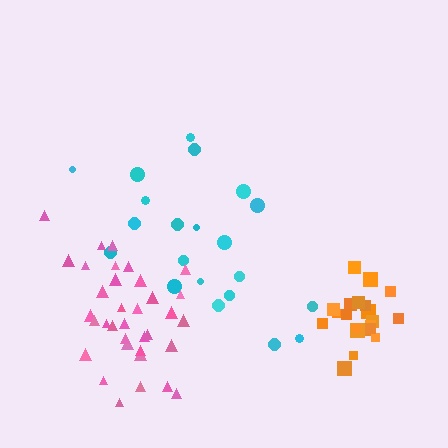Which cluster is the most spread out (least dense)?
Cyan.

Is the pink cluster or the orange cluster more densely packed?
Orange.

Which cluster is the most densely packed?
Orange.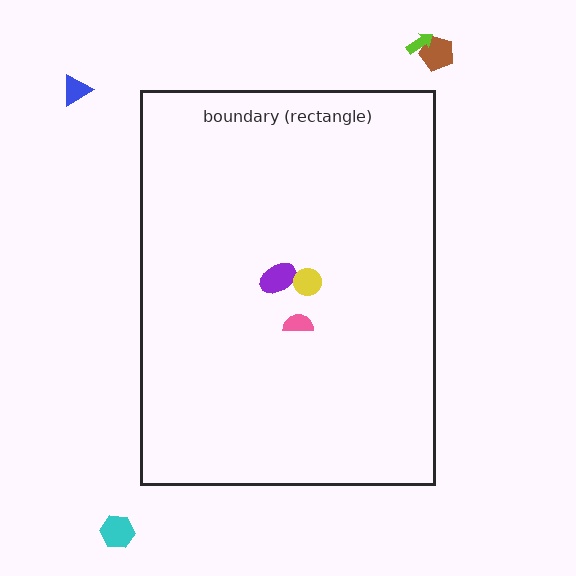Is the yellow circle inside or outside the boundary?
Inside.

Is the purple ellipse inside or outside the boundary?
Inside.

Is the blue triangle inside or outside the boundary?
Outside.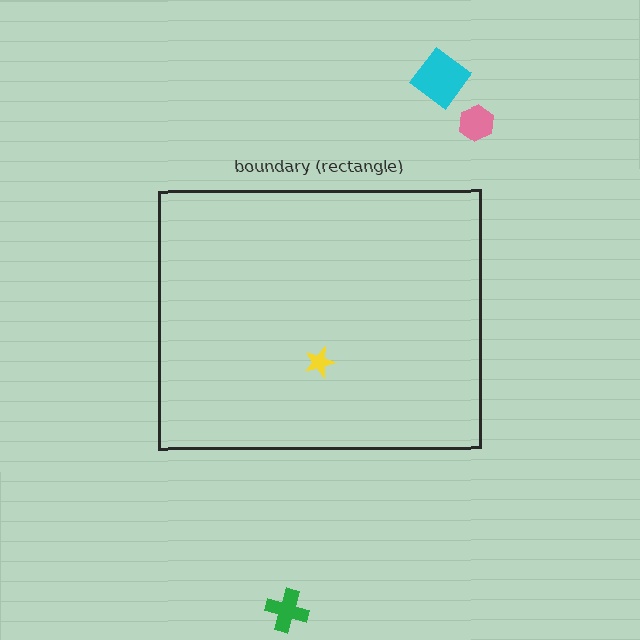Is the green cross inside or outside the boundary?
Outside.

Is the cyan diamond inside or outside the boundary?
Outside.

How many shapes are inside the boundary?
1 inside, 3 outside.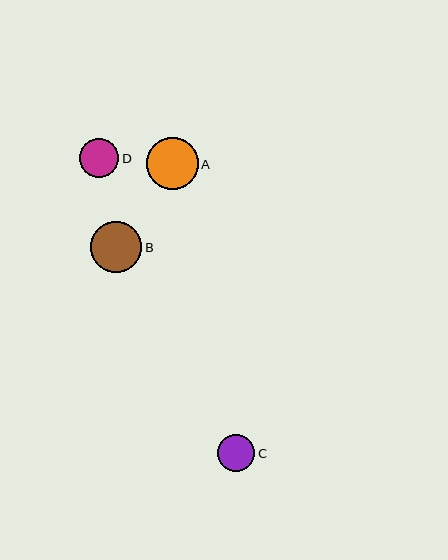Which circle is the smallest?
Circle C is the smallest with a size of approximately 38 pixels.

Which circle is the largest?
Circle A is the largest with a size of approximately 51 pixels.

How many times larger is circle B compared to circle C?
Circle B is approximately 1.4 times the size of circle C.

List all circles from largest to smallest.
From largest to smallest: A, B, D, C.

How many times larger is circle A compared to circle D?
Circle A is approximately 1.3 times the size of circle D.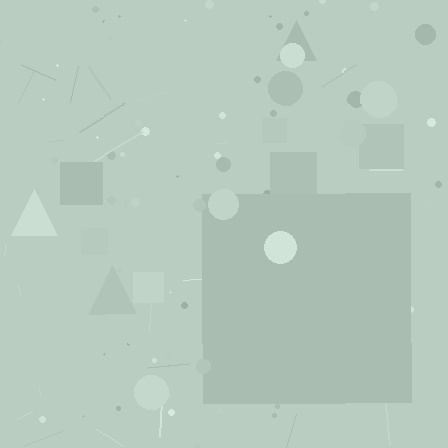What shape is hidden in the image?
A square is hidden in the image.